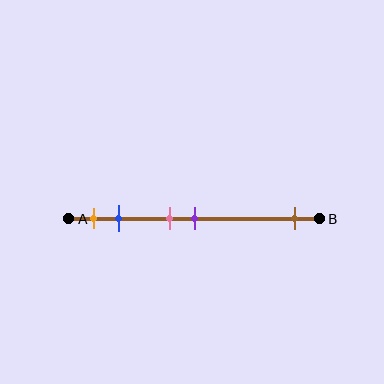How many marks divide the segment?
There are 5 marks dividing the segment.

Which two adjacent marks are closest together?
The pink and purple marks are the closest adjacent pair.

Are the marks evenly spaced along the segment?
No, the marks are not evenly spaced.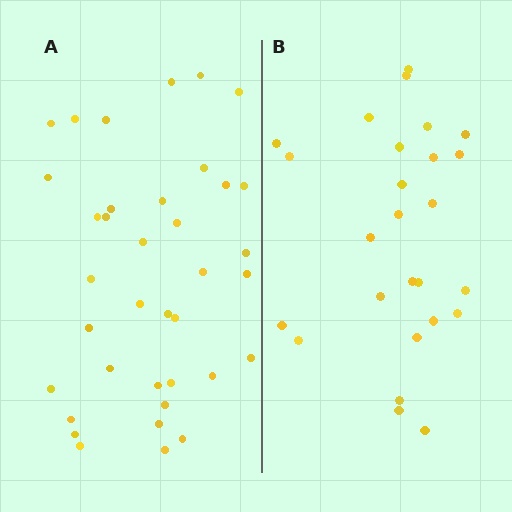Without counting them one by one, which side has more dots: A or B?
Region A (the left region) has more dots.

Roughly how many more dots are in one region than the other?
Region A has roughly 12 or so more dots than region B.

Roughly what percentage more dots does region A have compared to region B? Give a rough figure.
About 40% more.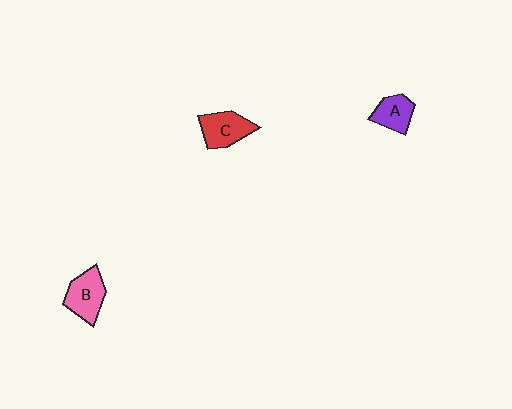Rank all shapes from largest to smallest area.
From largest to smallest: B (pink), C (red), A (purple).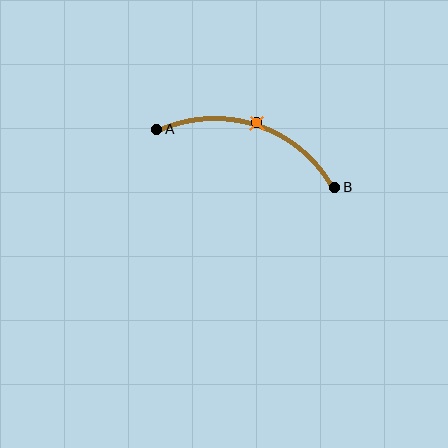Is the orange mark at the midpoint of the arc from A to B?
Yes. The orange mark lies on the arc at equal arc-length from both A and B — it is the arc midpoint.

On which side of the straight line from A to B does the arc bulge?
The arc bulges above the straight line connecting A and B.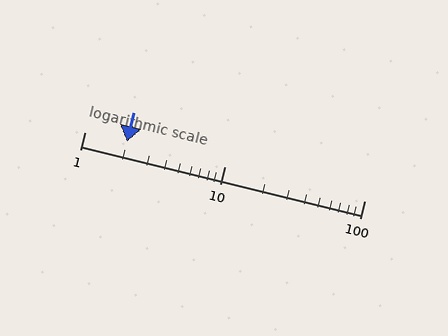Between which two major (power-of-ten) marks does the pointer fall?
The pointer is between 1 and 10.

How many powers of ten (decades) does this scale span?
The scale spans 2 decades, from 1 to 100.